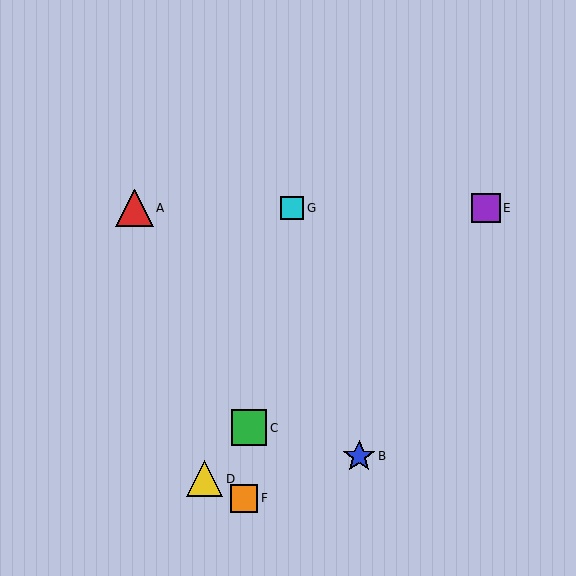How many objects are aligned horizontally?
3 objects (A, E, G) are aligned horizontally.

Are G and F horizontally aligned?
No, G is at y≈208 and F is at y≈498.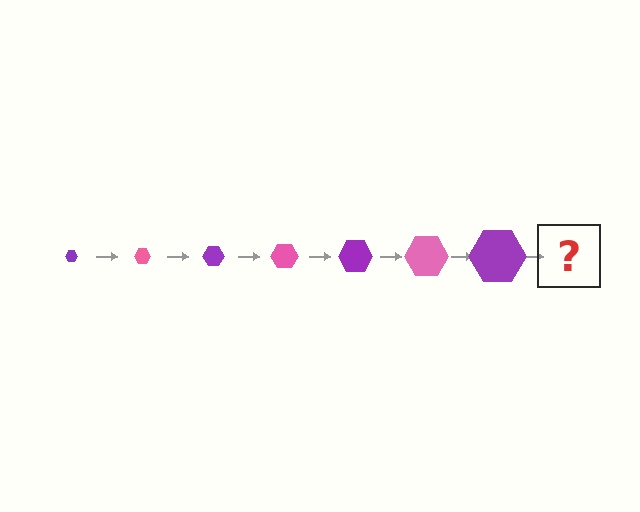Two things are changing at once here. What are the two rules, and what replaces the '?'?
The two rules are that the hexagon grows larger each step and the color cycles through purple and pink. The '?' should be a pink hexagon, larger than the previous one.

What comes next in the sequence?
The next element should be a pink hexagon, larger than the previous one.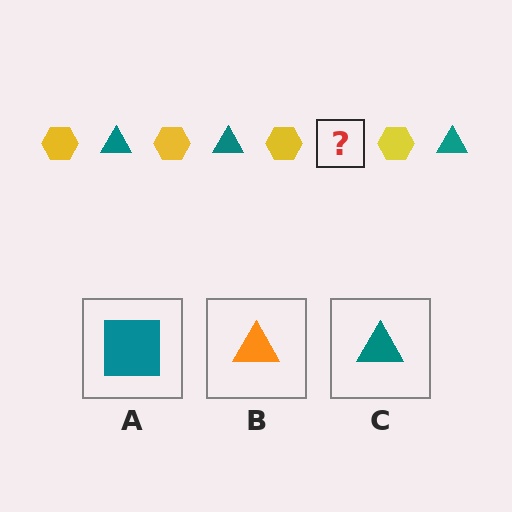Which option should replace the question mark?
Option C.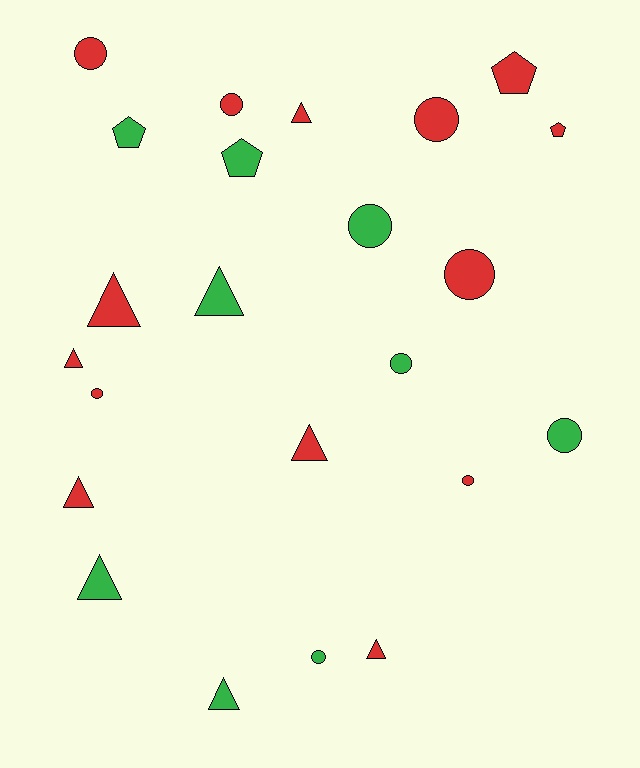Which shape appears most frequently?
Circle, with 10 objects.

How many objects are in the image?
There are 23 objects.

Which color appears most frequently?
Red, with 14 objects.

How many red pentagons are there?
There are 2 red pentagons.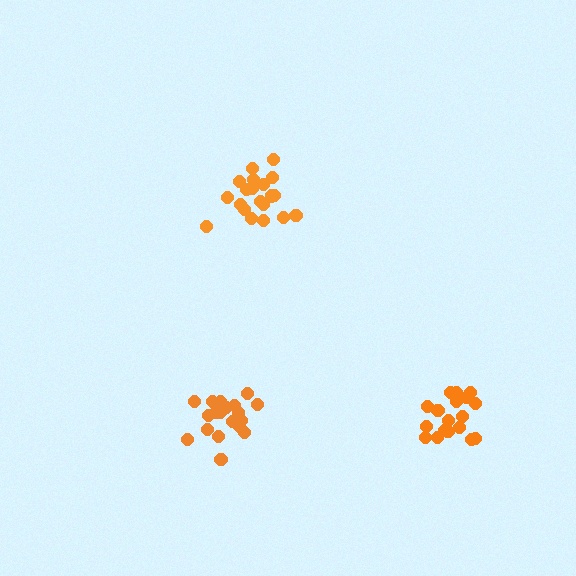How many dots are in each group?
Group 1: 20 dots, Group 2: 18 dots, Group 3: 19 dots (57 total).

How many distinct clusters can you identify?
There are 3 distinct clusters.